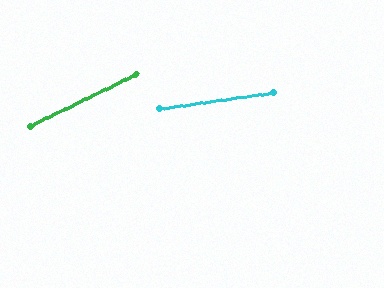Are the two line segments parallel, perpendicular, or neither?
Neither parallel nor perpendicular — they differ by about 18°.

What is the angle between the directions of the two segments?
Approximately 18 degrees.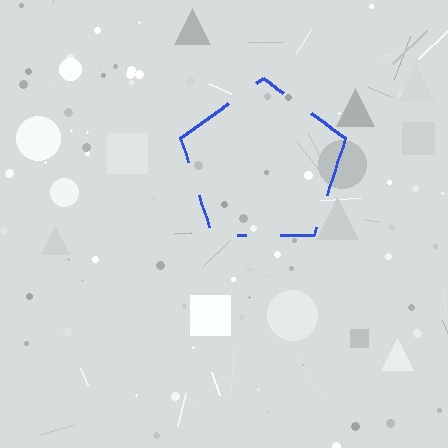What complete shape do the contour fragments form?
The contour fragments form a pentagon.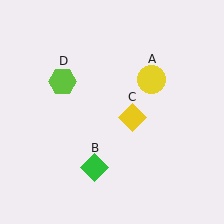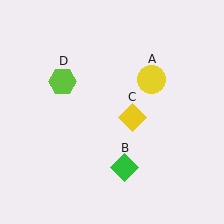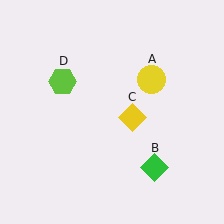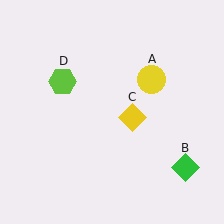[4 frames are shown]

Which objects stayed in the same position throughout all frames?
Yellow circle (object A) and yellow diamond (object C) and lime hexagon (object D) remained stationary.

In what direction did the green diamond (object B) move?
The green diamond (object B) moved right.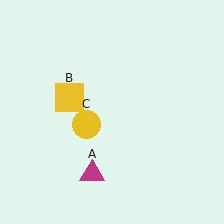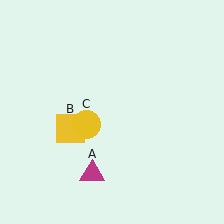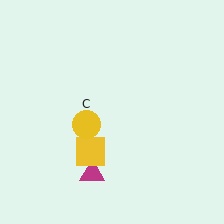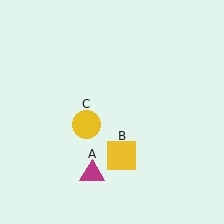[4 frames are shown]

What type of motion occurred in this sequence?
The yellow square (object B) rotated counterclockwise around the center of the scene.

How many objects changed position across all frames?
1 object changed position: yellow square (object B).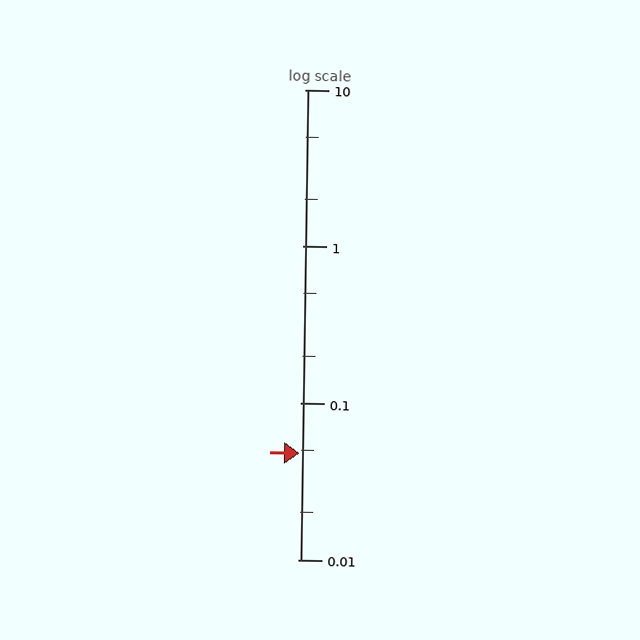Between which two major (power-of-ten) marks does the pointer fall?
The pointer is between 0.01 and 0.1.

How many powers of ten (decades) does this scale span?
The scale spans 3 decades, from 0.01 to 10.